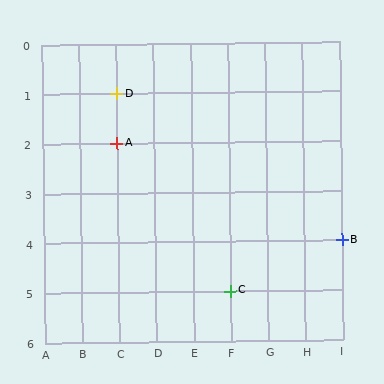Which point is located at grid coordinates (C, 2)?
Point A is at (C, 2).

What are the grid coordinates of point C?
Point C is at grid coordinates (F, 5).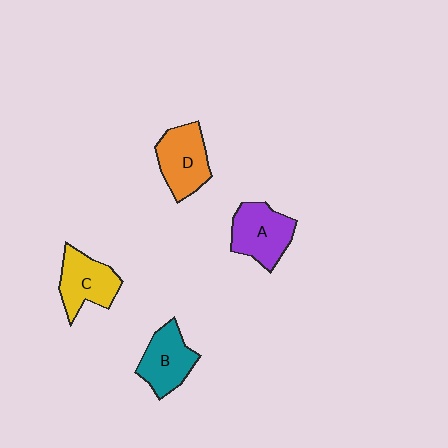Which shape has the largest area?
Shape A (purple).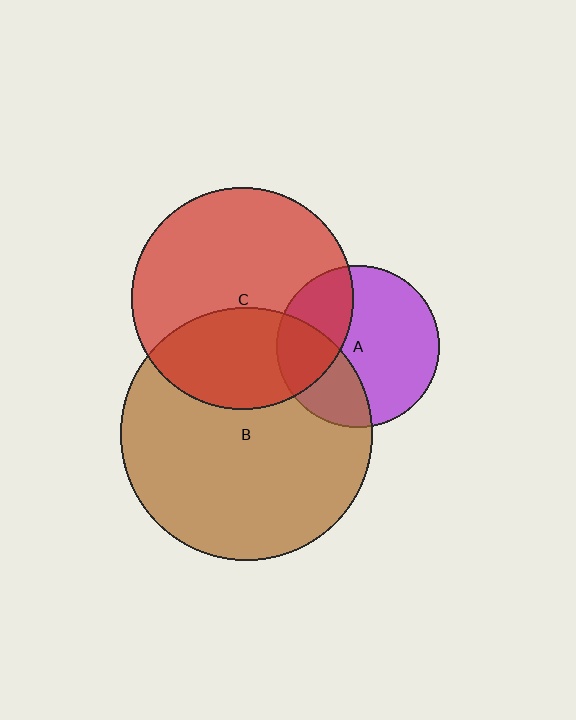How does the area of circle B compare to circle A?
Approximately 2.4 times.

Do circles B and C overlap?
Yes.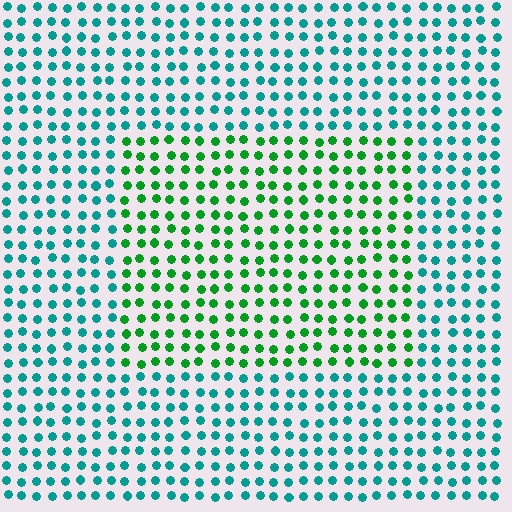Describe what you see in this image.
The image is filled with small teal elements in a uniform arrangement. A rectangle-shaped region is visible where the elements are tinted to a slightly different hue, forming a subtle color boundary.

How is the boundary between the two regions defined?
The boundary is defined purely by a slight shift in hue (about 45 degrees). Spacing, size, and orientation are identical on both sides.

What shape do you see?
I see a rectangle.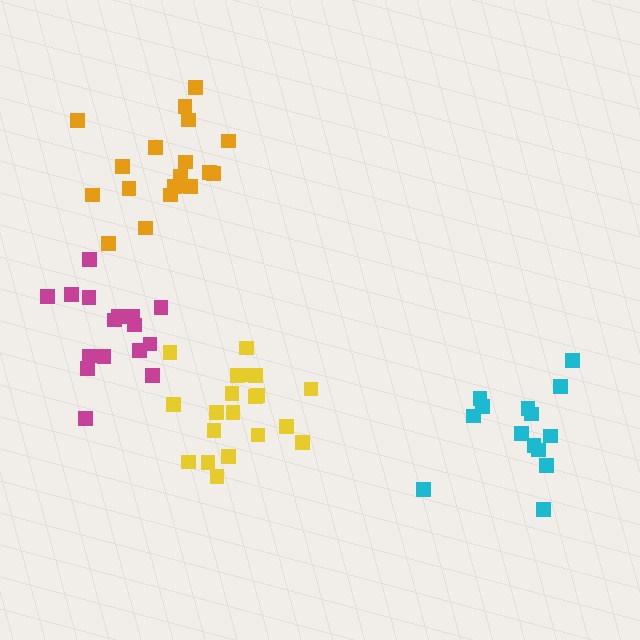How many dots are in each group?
Group 1: 19 dots, Group 2: 20 dots, Group 3: 14 dots, Group 4: 16 dots (69 total).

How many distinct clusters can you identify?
There are 4 distinct clusters.